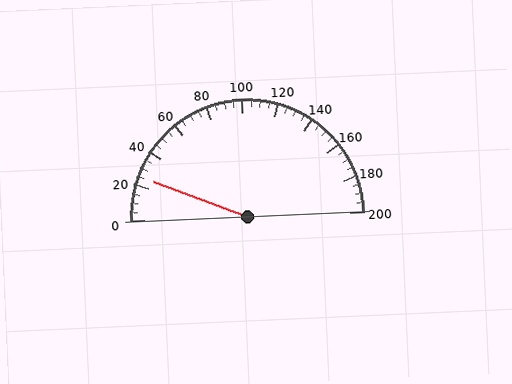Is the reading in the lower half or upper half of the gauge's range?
The reading is in the lower half of the range (0 to 200).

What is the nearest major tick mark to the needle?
The nearest major tick mark is 20.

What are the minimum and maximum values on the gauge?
The gauge ranges from 0 to 200.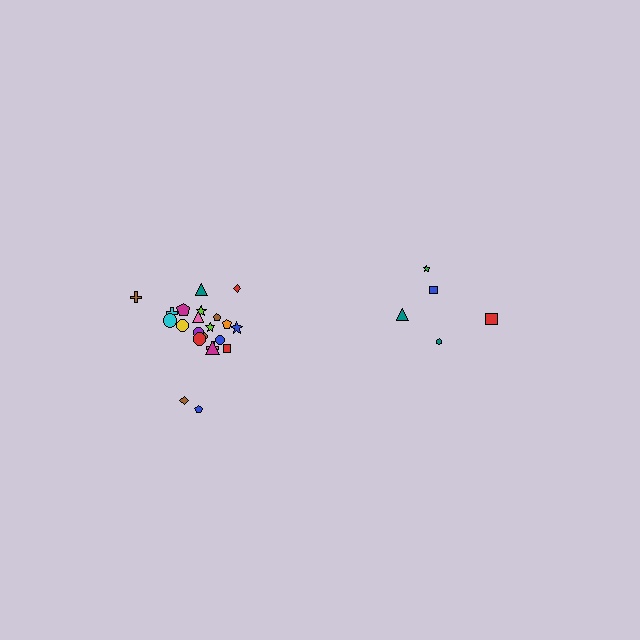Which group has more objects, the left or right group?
The left group.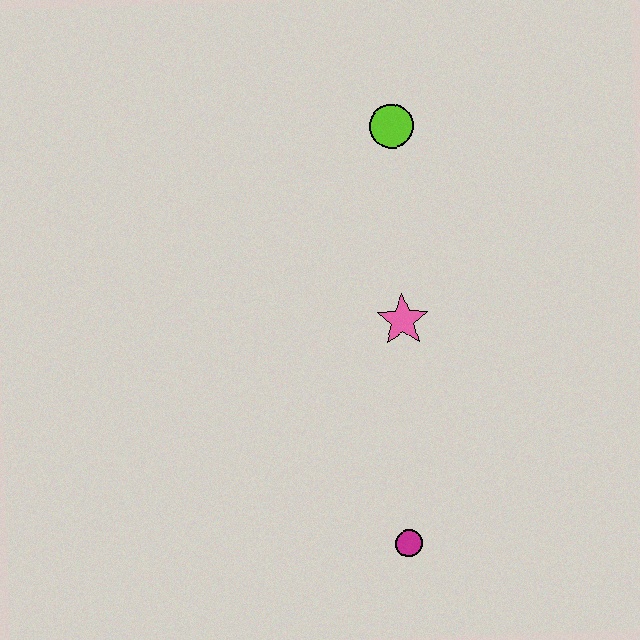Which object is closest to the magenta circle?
The pink star is closest to the magenta circle.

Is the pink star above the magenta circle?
Yes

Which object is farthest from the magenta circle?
The lime circle is farthest from the magenta circle.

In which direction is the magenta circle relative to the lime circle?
The magenta circle is below the lime circle.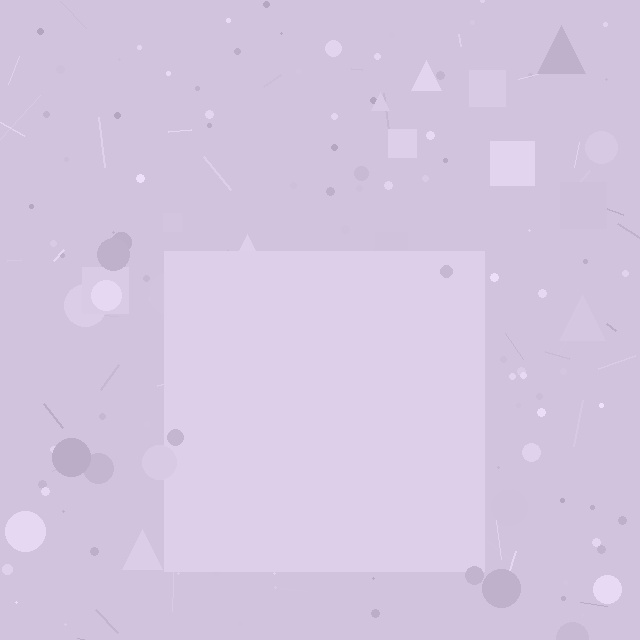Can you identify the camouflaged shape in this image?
The camouflaged shape is a square.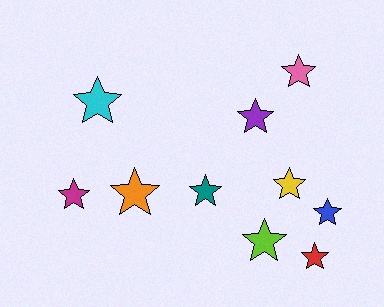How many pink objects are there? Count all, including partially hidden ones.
There is 1 pink object.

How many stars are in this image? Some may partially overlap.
There are 10 stars.